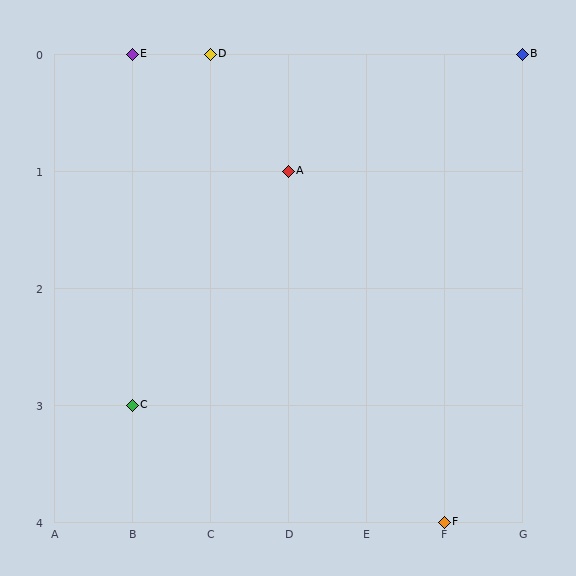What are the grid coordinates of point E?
Point E is at grid coordinates (B, 0).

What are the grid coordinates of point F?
Point F is at grid coordinates (F, 4).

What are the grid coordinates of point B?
Point B is at grid coordinates (G, 0).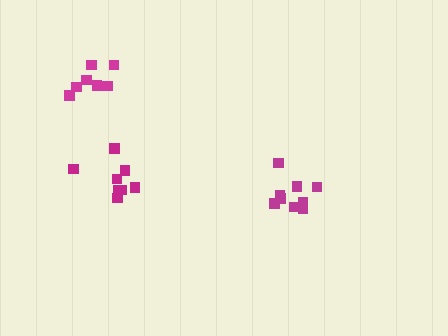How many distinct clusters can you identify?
There are 3 distinct clusters.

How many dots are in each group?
Group 1: 8 dots, Group 2: 11 dots, Group 3: 7 dots (26 total).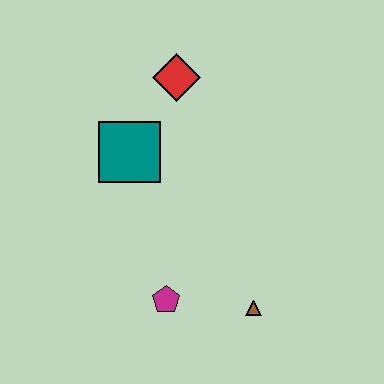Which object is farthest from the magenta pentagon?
The red diamond is farthest from the magenta pentagon.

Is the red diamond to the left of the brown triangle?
Yes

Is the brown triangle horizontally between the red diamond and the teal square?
No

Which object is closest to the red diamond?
The teal square is closest to the red diamond.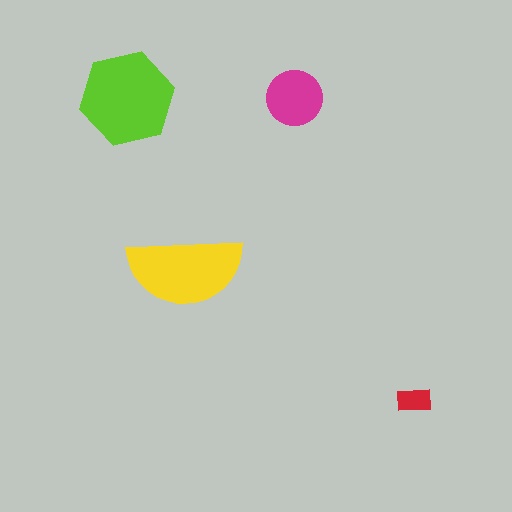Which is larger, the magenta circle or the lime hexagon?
The lime hexagon.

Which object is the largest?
The lime hexagon.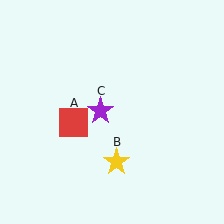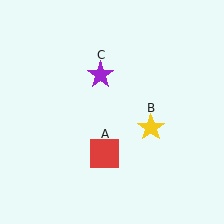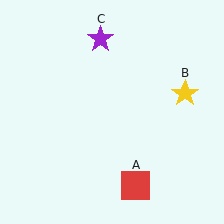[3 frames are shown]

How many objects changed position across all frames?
3 objects changed position: red square (object A), yellow star (object B), purple star (object C).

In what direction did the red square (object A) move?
The red square (object A) moved down and to the right.